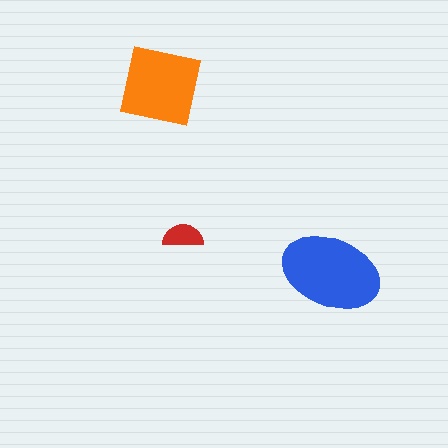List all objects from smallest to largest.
The red semicircle, the orange square, the blue ellipse.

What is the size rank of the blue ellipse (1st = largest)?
1st.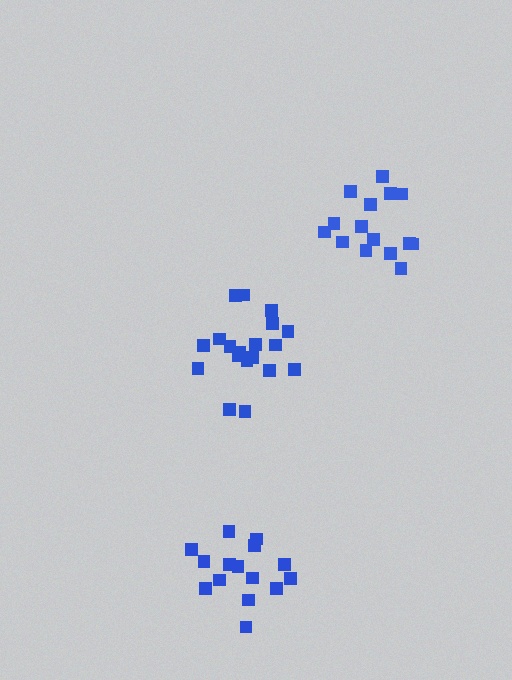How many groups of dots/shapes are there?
There are 3 groups.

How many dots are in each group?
Group 1: 15 dots, Group 2: 19 dots, Group 3: 15 dots (49 total).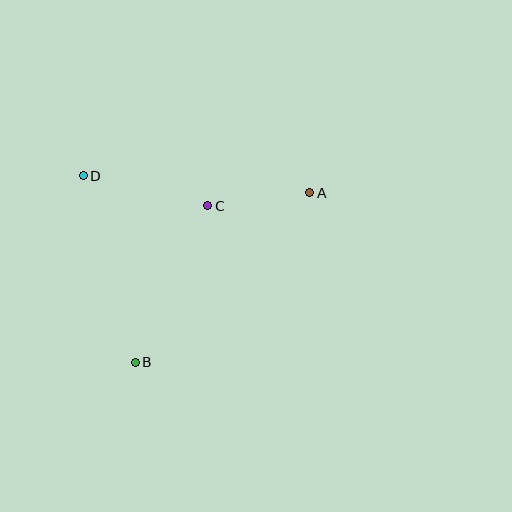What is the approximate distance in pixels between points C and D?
The distance between C and D is approximately 128 pixels.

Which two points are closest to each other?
Points A and C are closest to each other.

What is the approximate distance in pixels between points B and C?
The distance between B and C is approximately 172 pixels.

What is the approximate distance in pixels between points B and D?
The distance between B and D is approximately 193 pixels.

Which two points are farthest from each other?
Points A and B are farthest from each other.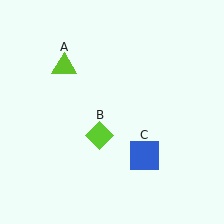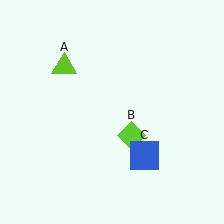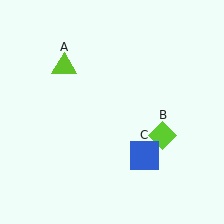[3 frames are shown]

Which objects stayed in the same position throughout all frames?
Lime triangle (object A) and blue square (object C) remained stationary.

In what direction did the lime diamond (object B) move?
The lime diamond (object B) moved right.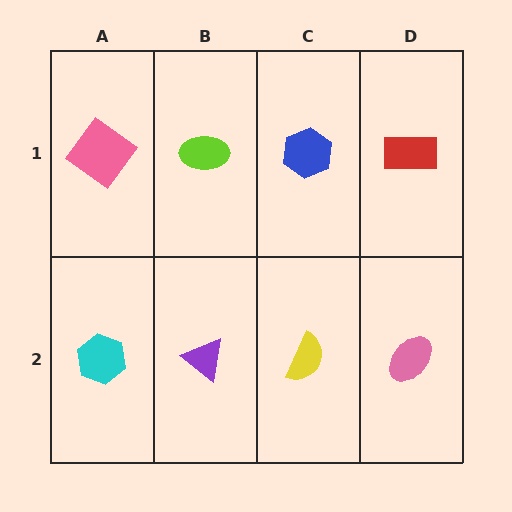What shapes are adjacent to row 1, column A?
A cyan hexagon (row 2, column A), a lime ellipse (row 1, column B).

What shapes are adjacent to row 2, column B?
A lime ellipse (row 1, column B), a cyan hexagon (row 2, column A), a yellow semicircle (row 2, column C).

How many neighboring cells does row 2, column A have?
2.